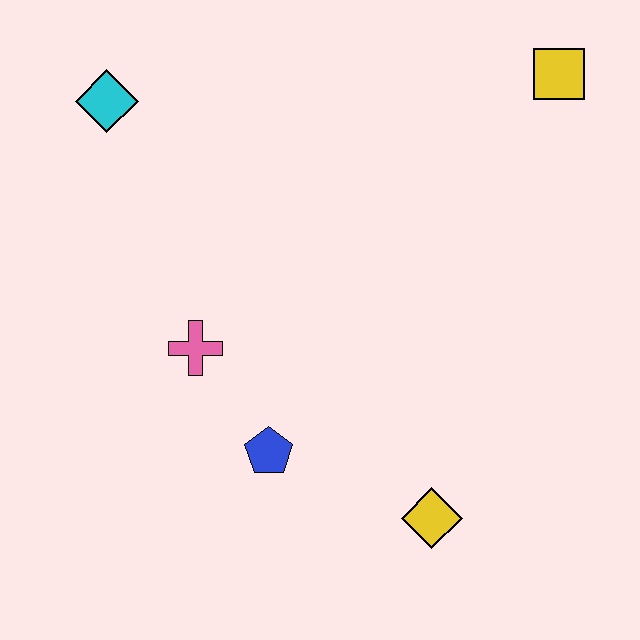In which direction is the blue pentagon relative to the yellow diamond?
The blue pentagon is to the left of the yellow diamond.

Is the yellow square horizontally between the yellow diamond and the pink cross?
No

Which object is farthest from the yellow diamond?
The cyan diamond is farthest from the yellow diamond.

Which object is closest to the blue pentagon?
The pink cross is closest to the blue pentagon.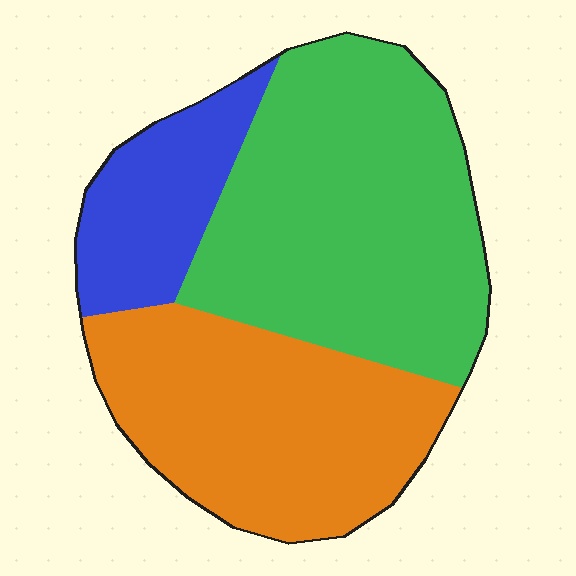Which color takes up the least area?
Blue, at roughly 15%.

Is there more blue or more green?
Green.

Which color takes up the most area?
Green, at roughly 45%.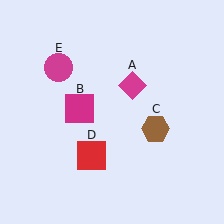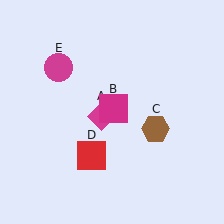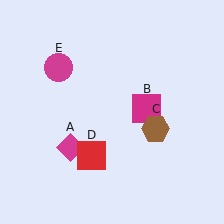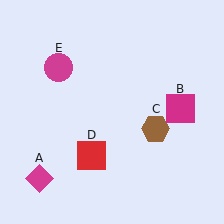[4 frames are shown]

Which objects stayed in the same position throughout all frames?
Brown hexagon (object C) and red square (object D) and magenta circle (object E) remained stationary.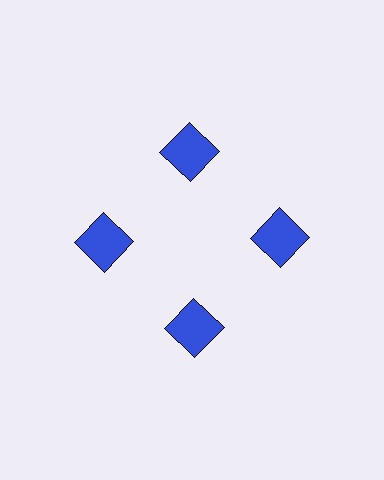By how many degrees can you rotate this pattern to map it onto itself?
The pattern maps onto itself every 90 degrees of rotation.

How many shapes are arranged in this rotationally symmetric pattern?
There are 4 shapes, arranged in 4 groups of 1.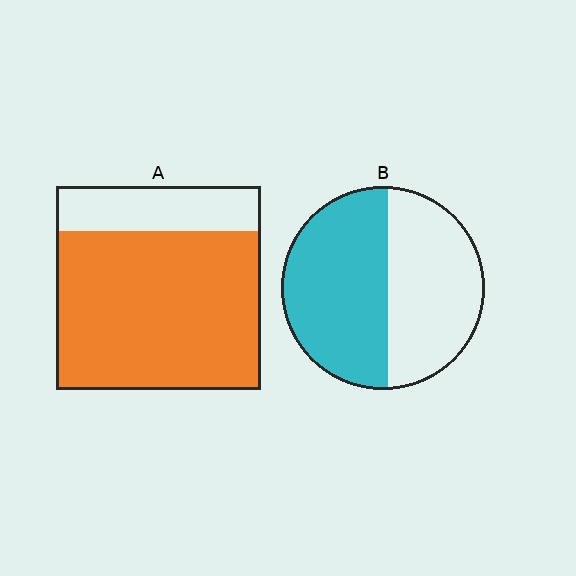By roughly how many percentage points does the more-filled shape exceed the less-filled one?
By roughly 25 percentage points (A over B).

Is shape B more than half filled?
Roughly half.